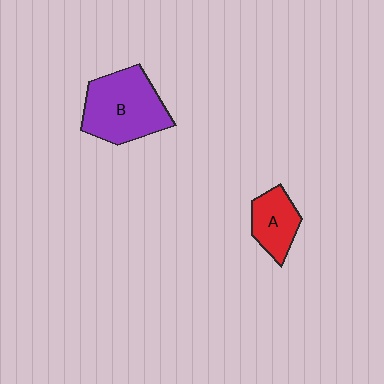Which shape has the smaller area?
Shape A (red).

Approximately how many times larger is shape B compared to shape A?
Approximately 1.9 times.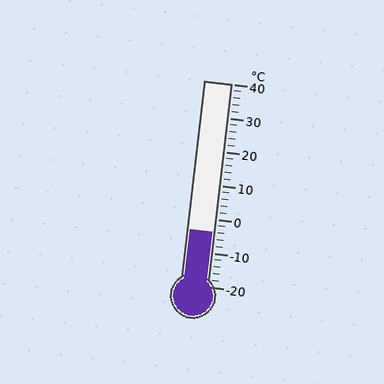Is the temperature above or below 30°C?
The temperature is below 30°C.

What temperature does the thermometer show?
The thermometer shows approximately -4°C.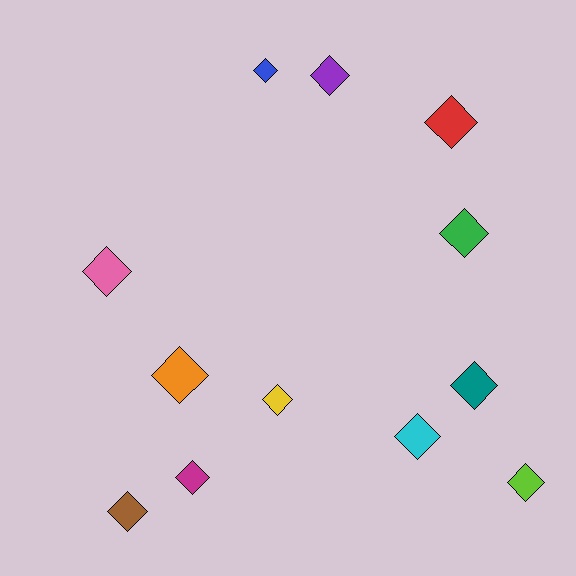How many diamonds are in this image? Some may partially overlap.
There are 12 diamonds.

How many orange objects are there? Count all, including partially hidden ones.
There is 1 orange object.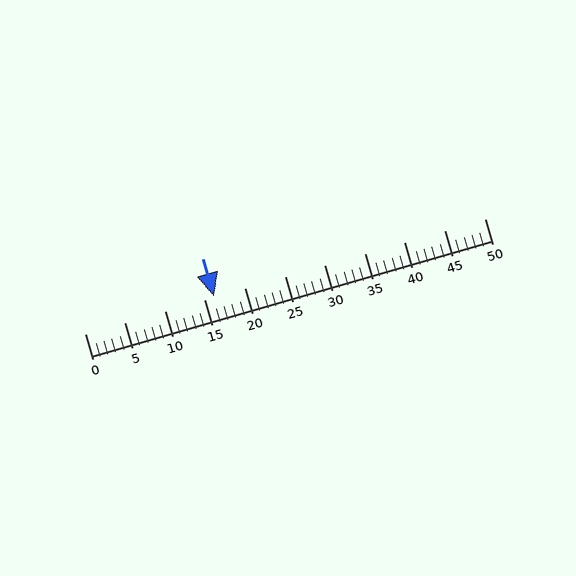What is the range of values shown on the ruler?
The ruler shows values from 0 to 50.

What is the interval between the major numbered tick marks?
The major tick marks are spaced 5 units apart.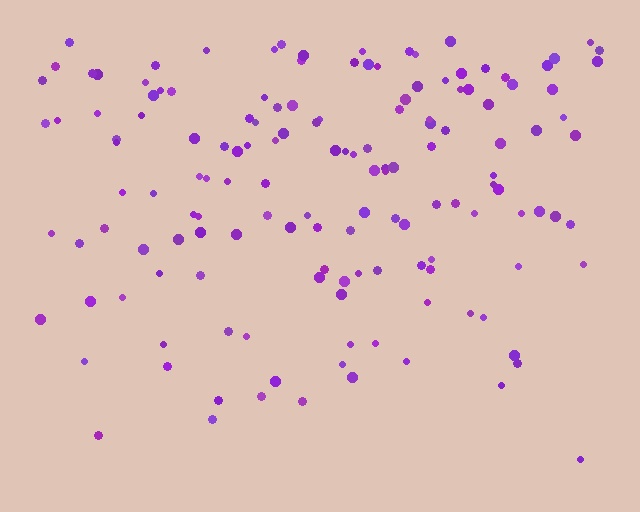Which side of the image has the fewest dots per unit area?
The bottom.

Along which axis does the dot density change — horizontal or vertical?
Vertical.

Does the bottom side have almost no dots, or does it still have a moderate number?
Still a moderate number, just noticeably fewer than the top.